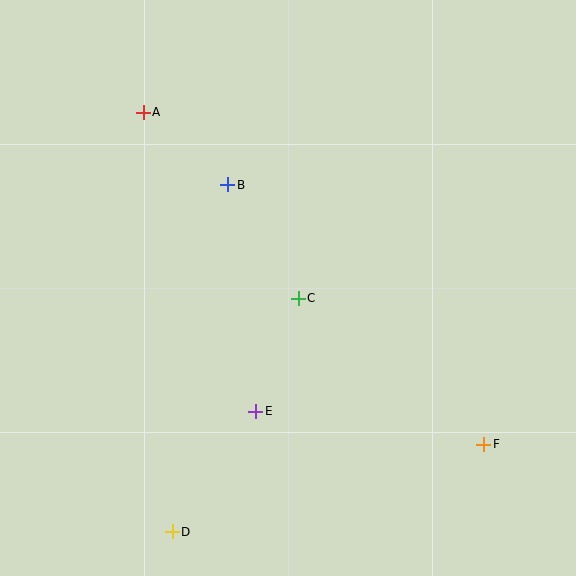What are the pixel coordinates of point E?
Point E is at (256, 411).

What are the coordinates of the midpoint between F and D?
The midpoint between F and D is at (328, 488).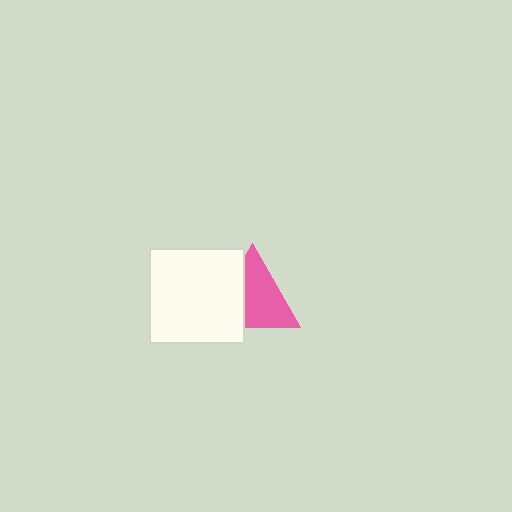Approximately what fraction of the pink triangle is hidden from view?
Roughly 37% of the pink triangle is hidden behind the white square.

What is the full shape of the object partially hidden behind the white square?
The partially hidden object is a pink triangle.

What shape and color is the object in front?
The object in front is a white square.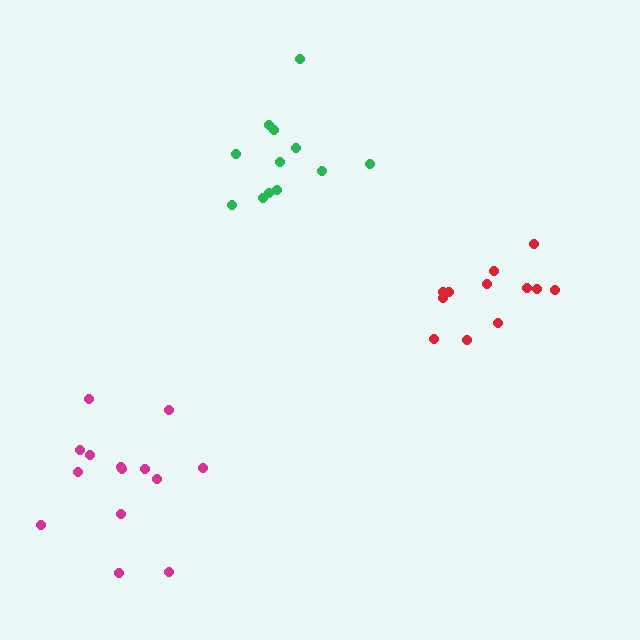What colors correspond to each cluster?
The clusters are colored: green, magenta, red.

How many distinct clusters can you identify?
There are 3 distinct clusters.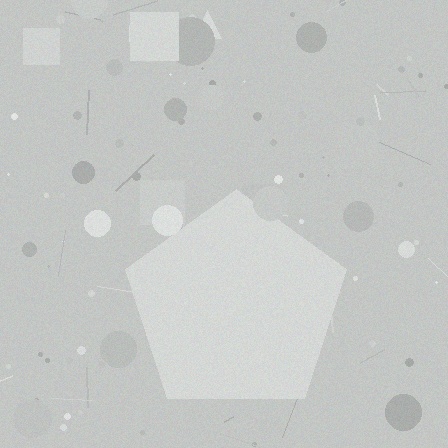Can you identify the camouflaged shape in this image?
The camouflaged shape is a pentagon.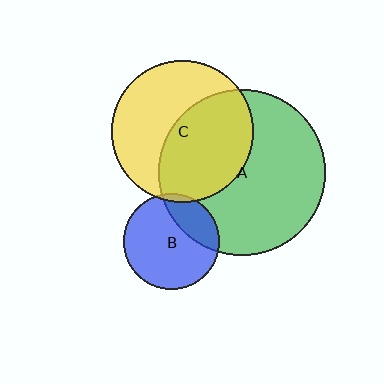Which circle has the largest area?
Circle A (green).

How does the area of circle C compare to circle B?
Approximately 2.2 times.